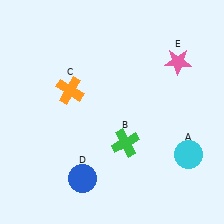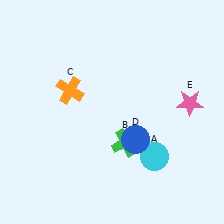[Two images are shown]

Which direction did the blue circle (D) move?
The blue circle (D) moved right.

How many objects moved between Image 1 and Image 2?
3 objects moved between the two images.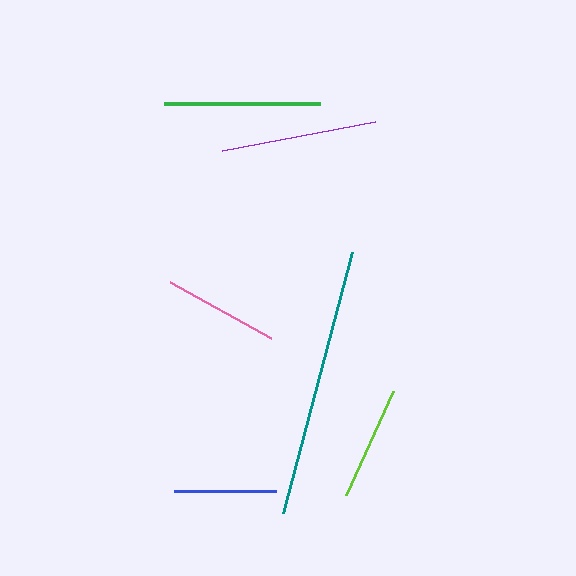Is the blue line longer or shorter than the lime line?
The lime line is longer than the blue line.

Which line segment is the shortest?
The blue line is the shortest at approximately 102 pixels.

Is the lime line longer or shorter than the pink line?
The pink line is longer than the lime line.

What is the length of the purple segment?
The purple segment is approximately 156 pixels long.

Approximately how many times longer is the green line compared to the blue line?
The green line is approximately 1.5 times the length of the blue line.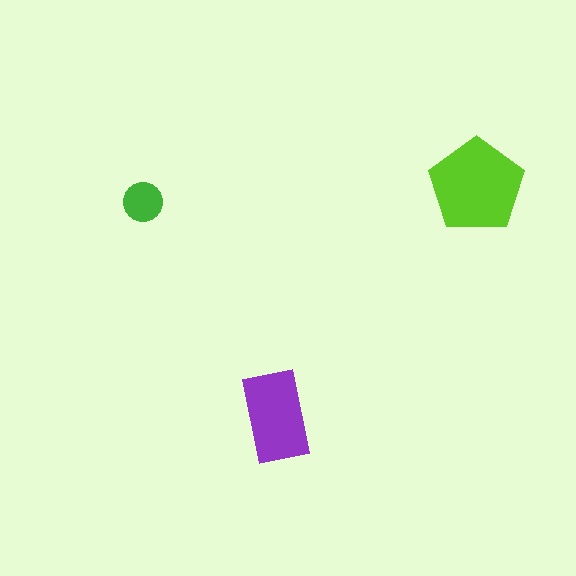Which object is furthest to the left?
The green circle is leftmost.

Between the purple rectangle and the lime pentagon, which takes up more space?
The lime pentagon.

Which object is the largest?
The lime pentagon.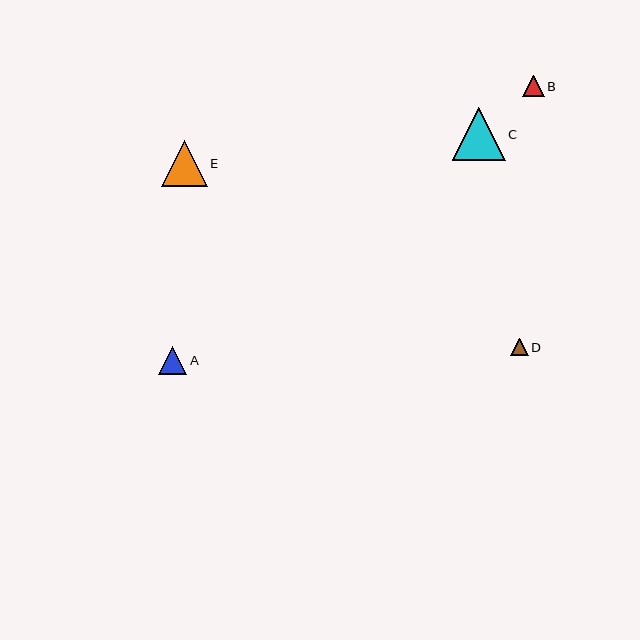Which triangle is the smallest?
Triangle D is the smallest with a size of approximately 17 pixels.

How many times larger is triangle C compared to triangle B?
Triangle C is approximately 2.4 times the size of triangle B.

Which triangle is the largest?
Triangle C is the largest with a size of approximately 53 pixels.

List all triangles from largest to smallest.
From largest to smallest: C, E, A, B, D.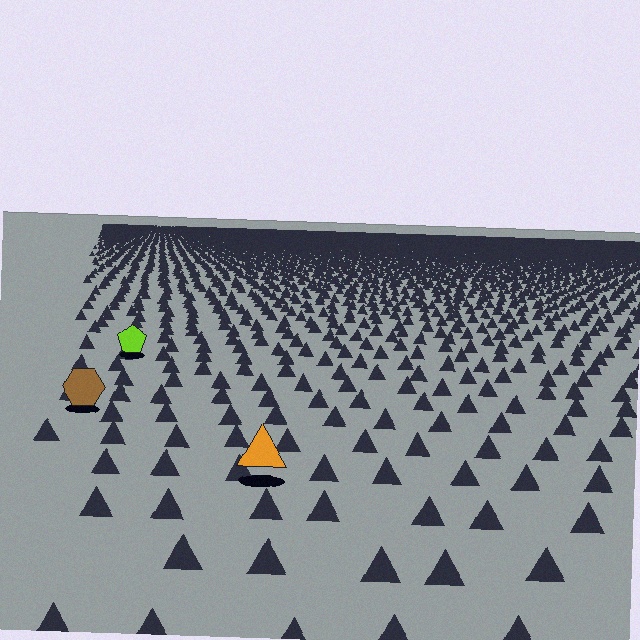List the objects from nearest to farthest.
From nearest to farthest: the orange triangle, the brown hexagon, the lime pentagon.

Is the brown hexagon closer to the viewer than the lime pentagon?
Yes. The brown hexagon is closer — you can tell from the texture gradient: the ground texture is coarser near it.